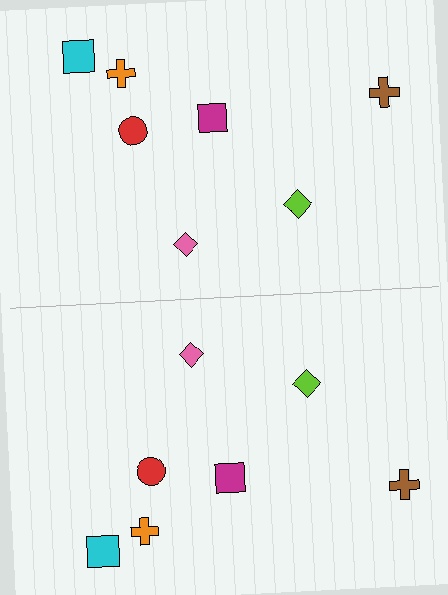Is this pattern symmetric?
Yes, this pattern has bilateral (reflection) symmetry.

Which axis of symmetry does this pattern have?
The pattern has a horizontal axis of symmetry running through the center of the image.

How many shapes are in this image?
There are 14 shapes in this image.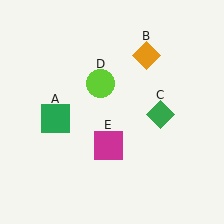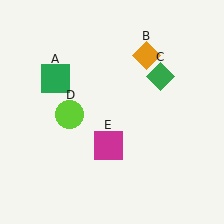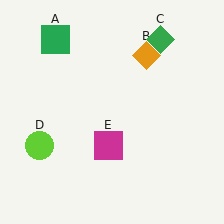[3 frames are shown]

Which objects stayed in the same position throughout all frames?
Orange diamond (object B) and magenta square (object E) remained stationary.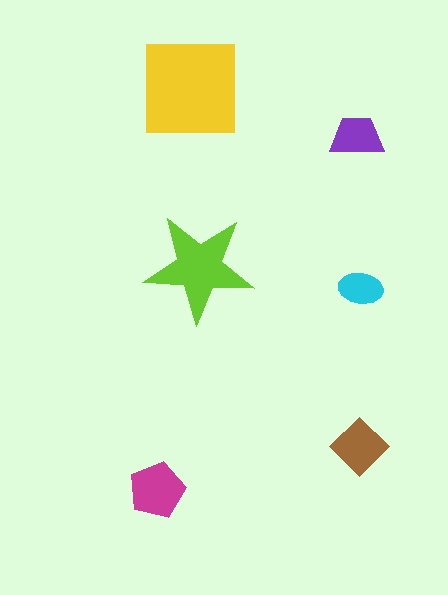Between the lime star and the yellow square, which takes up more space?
The yellow square.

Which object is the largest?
The yellow square.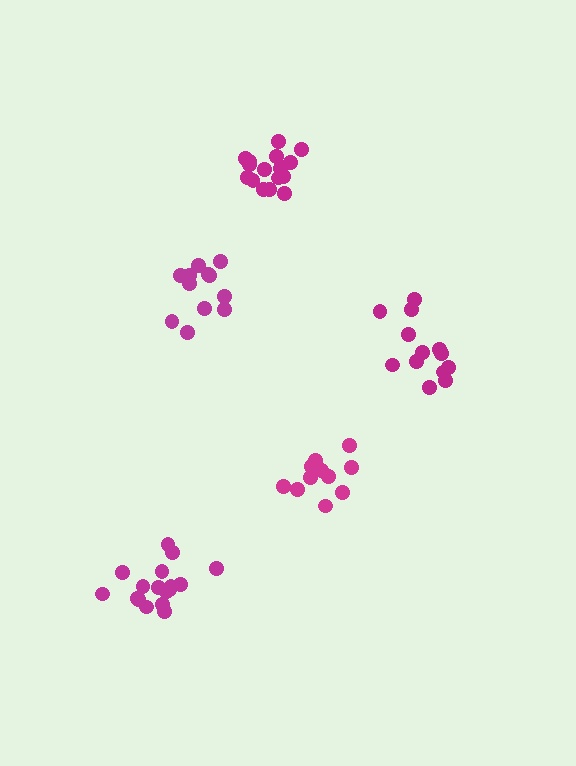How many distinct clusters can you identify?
There are 5 distinct clusters.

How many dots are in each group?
Group 1: 11 dots, Group 2: 16 dots, Group 3: 13 dots, Group 4: 12 dots, Group 5: 17 dots (69 total).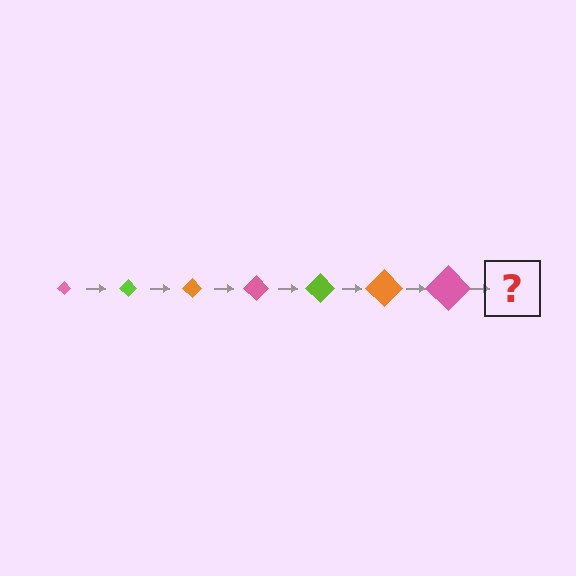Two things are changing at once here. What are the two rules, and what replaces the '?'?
The two rules are that the diamond grows larger each step and the color cycles through pink, lime, and orange. The '?' should be a lime diamond, larger than the previous one.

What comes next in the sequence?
The next element should be a lime diamond, larger than the previous one.